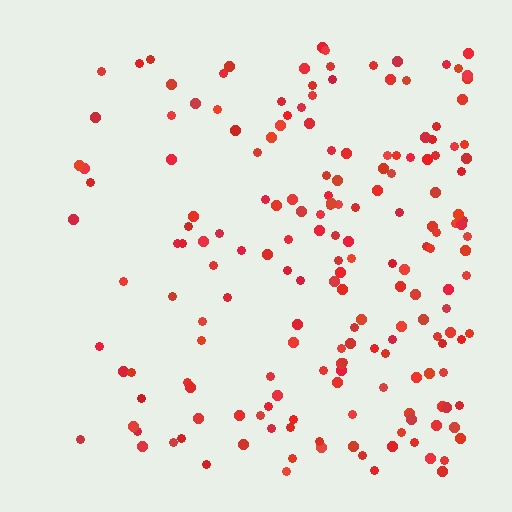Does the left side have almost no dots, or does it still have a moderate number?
Still a moderate number, just noticeably fewer than the right.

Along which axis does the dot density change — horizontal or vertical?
Horizontal.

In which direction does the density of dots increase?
From left to right, with the right side densest.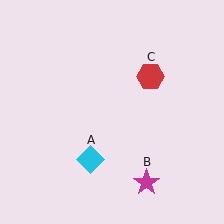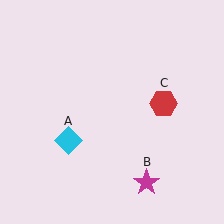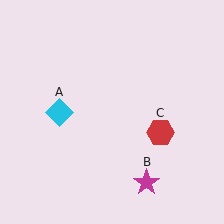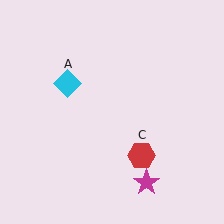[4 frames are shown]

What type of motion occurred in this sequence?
The cyan diamond (object A), red hexagon (object C) rotated clockwise around the center of the scene.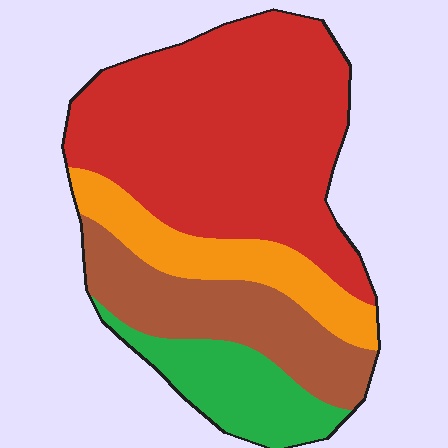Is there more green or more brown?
Brown.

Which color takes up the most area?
Red, at roughly 50%.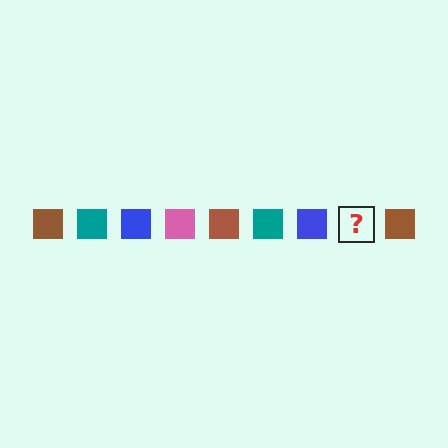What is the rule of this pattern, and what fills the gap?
The rule is that the pattern cycles through brown, teal, blue, pink squares. The gap should be filled with a pink square.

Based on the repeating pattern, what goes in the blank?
The blank should be a pink square.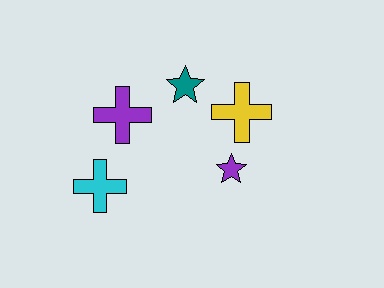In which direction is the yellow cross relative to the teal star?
The yellow cross is to the right of the teal star.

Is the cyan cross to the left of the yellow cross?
Yes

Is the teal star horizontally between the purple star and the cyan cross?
Yes